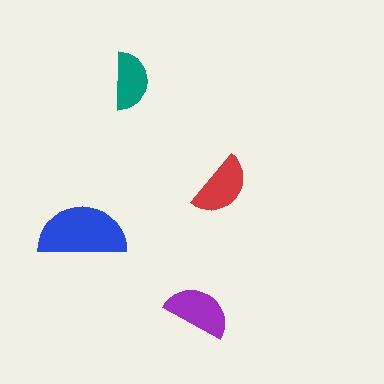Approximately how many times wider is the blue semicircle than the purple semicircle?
About 1.5 times wider.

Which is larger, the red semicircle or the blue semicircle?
The blue one.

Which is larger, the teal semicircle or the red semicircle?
The red one.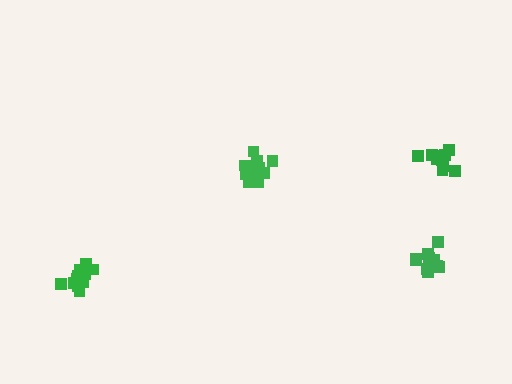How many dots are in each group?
Group 1: 12 dots, Group 2: 13 dots, Group 3: 13 dots, Group 4: 12 dots (50 total).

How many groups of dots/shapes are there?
There are 4 groups.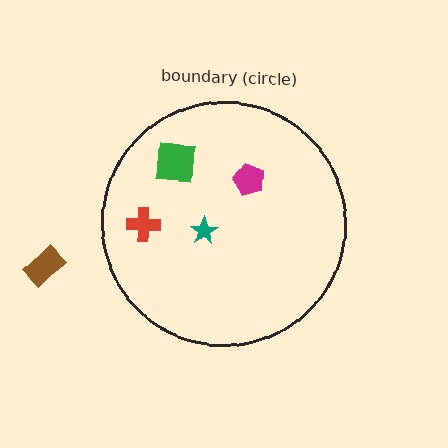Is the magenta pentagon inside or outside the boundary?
Inside.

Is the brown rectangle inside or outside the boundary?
Outside.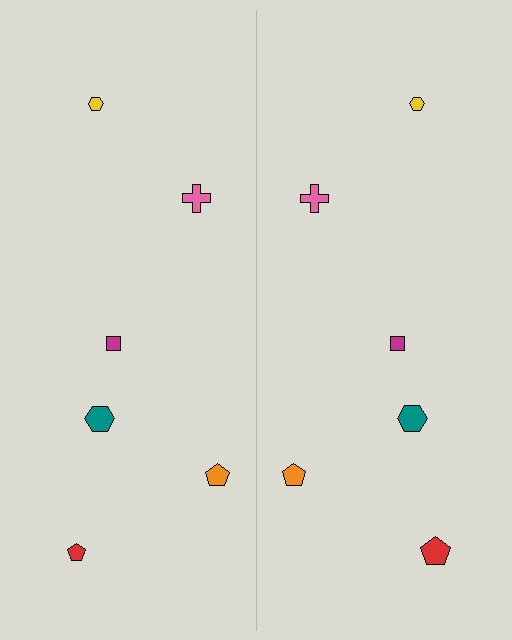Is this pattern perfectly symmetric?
No, the pattern is not perfectly symmetric. The red pentagon on the right side has a different size than its mirror counterpart.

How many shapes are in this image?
There are 12 shapes in this image.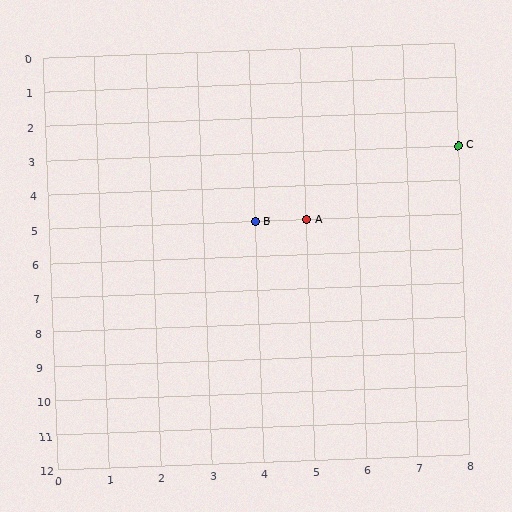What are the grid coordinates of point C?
Point C is at grid coordinates (8, 3).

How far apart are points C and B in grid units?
Points C and B are 4 columns and 2 rows apart (about 4.5 grid units diagonally).